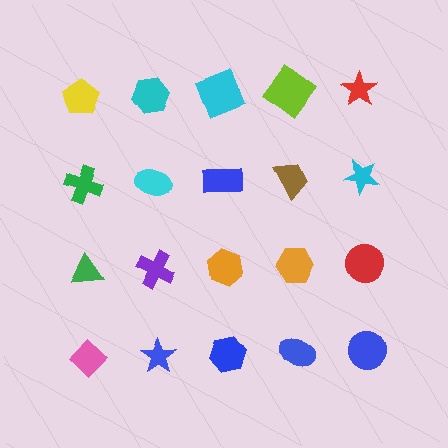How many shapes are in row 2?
5 shapes.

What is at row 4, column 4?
A blue ellipse.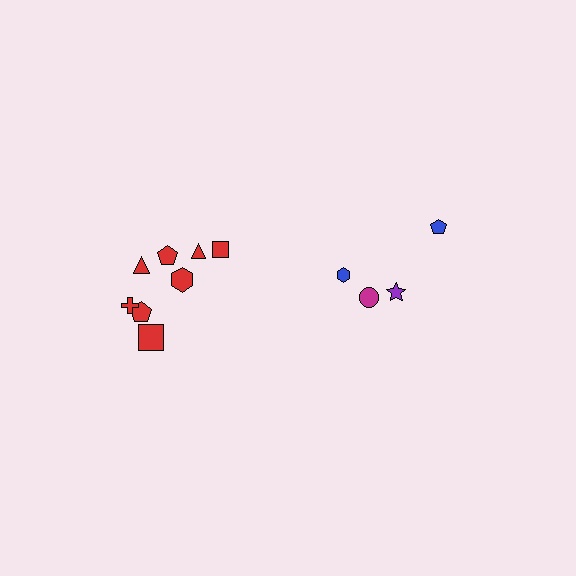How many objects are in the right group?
There are 4 objects.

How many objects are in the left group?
There are 8 objects.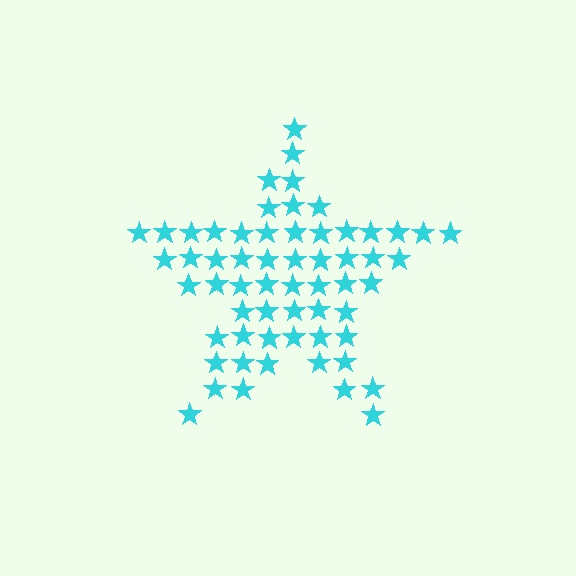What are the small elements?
The small elements are stars.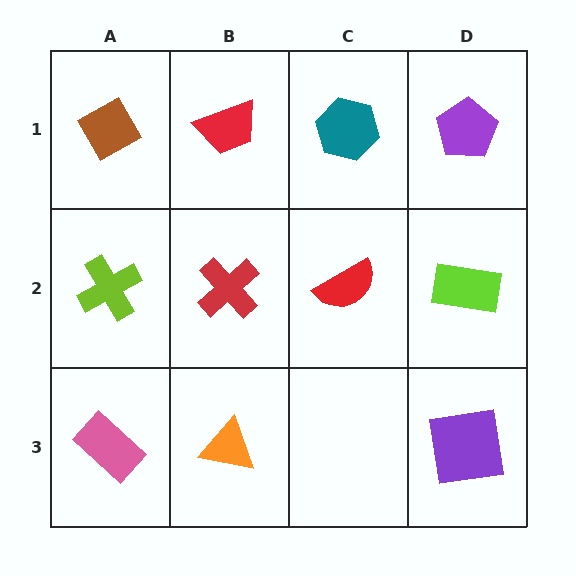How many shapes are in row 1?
4 shapes.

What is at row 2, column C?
A red semicircle.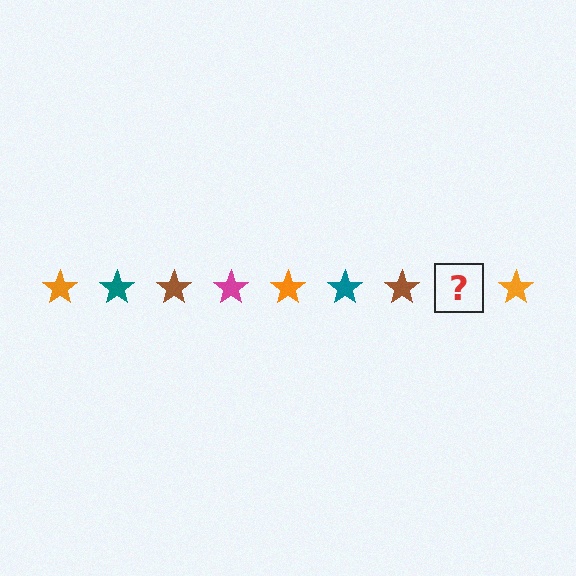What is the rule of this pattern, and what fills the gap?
The rule is that the pattern cycles through orange, teal, brown, magenta stars. The gap should be filled with a magenta star.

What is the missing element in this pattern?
The missing element is a magenta star.